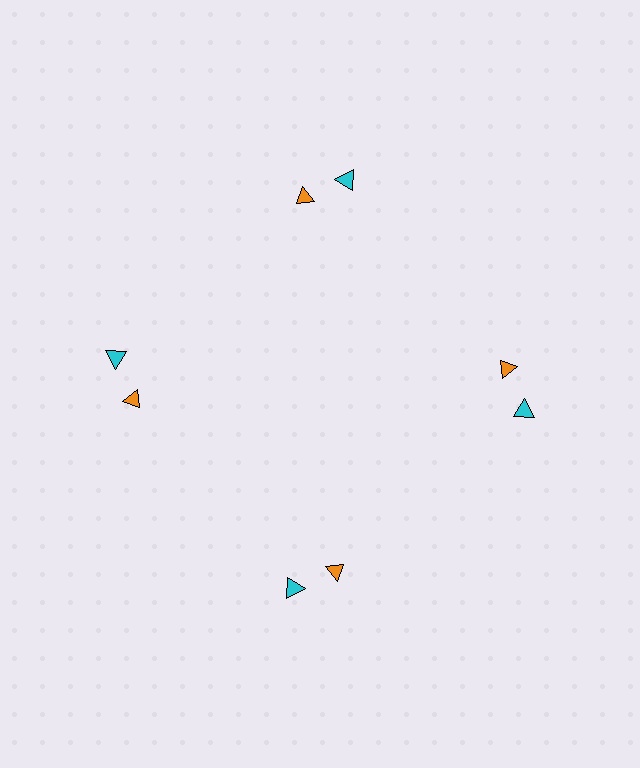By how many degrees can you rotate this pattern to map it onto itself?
The pattern maps onto itself every 90 degrees of rotation.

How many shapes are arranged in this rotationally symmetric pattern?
There are 8 shapes, arranged in 4 groups of 2.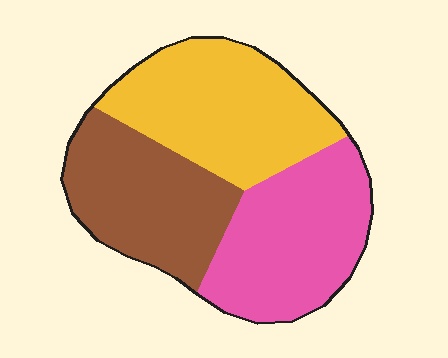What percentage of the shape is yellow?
Yellow covers 36% of the shape.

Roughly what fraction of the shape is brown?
Brown takes up about one third (1/3) of the shape.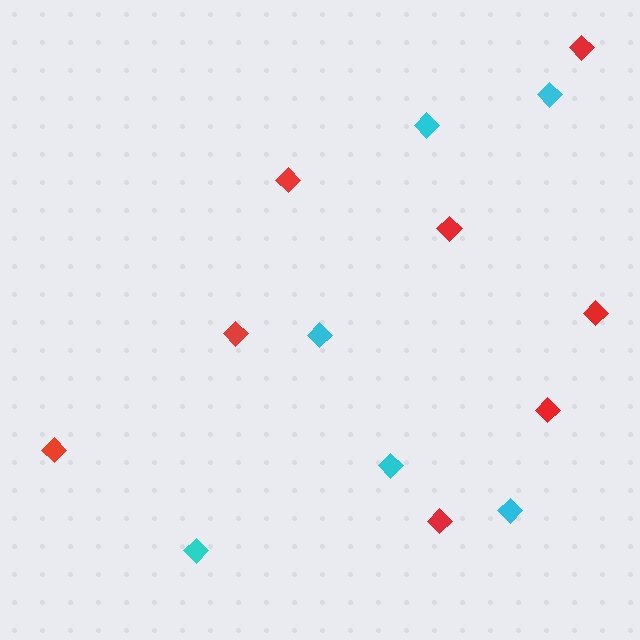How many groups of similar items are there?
There are 2 groups: one group of cyan diamonds (6) and one group of red diamonds (8).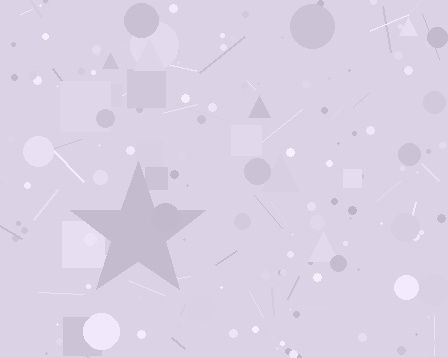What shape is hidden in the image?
A star is hidden in the image.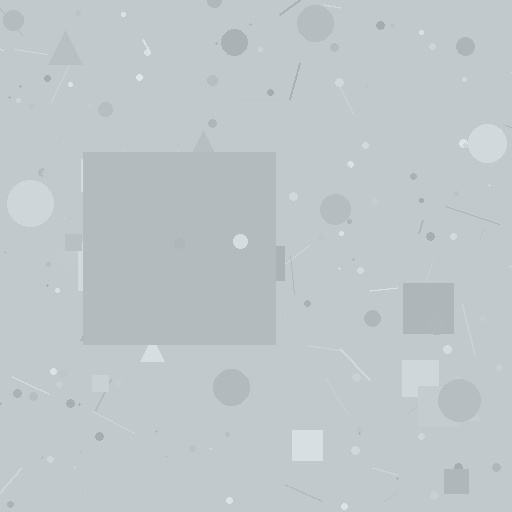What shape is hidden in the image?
A square is hidden in the image.